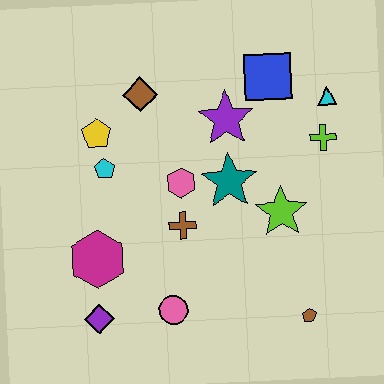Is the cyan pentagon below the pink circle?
No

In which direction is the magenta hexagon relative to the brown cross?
The magenta hexagon is to the left of the brown cross.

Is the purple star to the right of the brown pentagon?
No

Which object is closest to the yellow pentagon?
The cyan pentagon is closest to the yellow pentagon.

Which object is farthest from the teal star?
The purple diamond is farthest from the teal star.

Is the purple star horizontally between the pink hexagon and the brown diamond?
No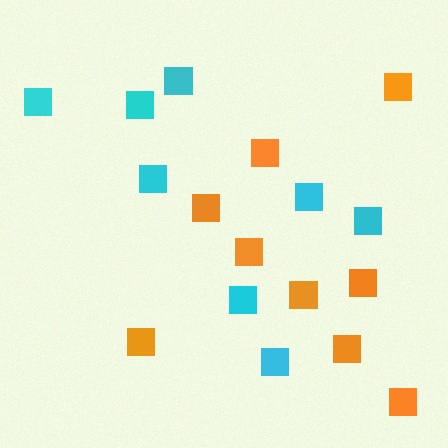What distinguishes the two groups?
There are 2 groups: one group of cyan squares (8) and one group of orange squares (9).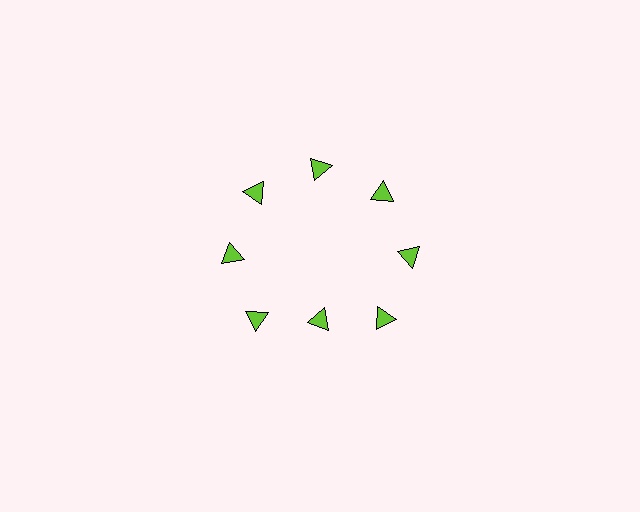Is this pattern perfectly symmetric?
No. The 8 lime triangles are arranged in a ring, but one element near the 6 o'clock position is pulled inward toward the center, breaking the 8-fold rotational symmetry.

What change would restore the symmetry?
The symmetry would be restored by moving it outward, back onto the ring so that all 8 triangles sit at equal angles and equal distance from the center.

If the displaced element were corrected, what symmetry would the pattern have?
It would have 8-fold rotational symmetry — the pattern would map onto itself every 45 degrees.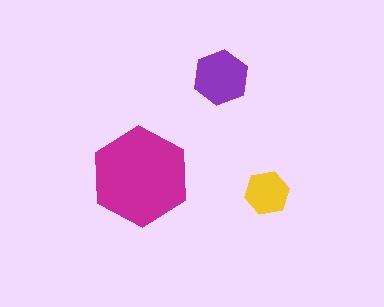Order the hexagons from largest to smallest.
the magenta one, the purple one, the yellow one.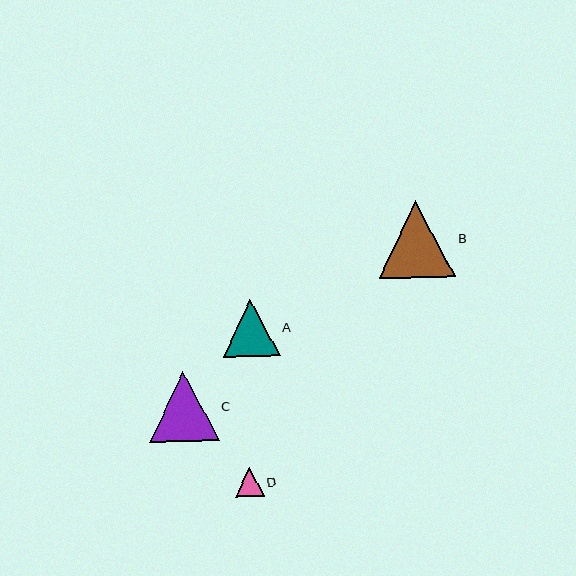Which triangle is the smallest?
Triangle D is the smallest with a size of approximately 29 pixels.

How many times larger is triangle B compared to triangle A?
Triangle B is approximately 1.3 times the size of triangle A.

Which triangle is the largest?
Triangle B is the largest with a size of approximately 76 pixels.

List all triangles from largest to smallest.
From largest to smallest: B, C, A, D.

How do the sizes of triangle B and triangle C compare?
Triangle B and triangle C are approximately the same size.